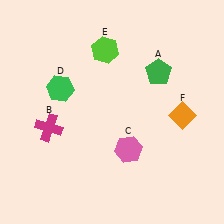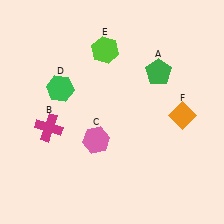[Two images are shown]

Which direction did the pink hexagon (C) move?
The pink hexagon (C) moved left.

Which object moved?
The pink hexagon (C) moved left.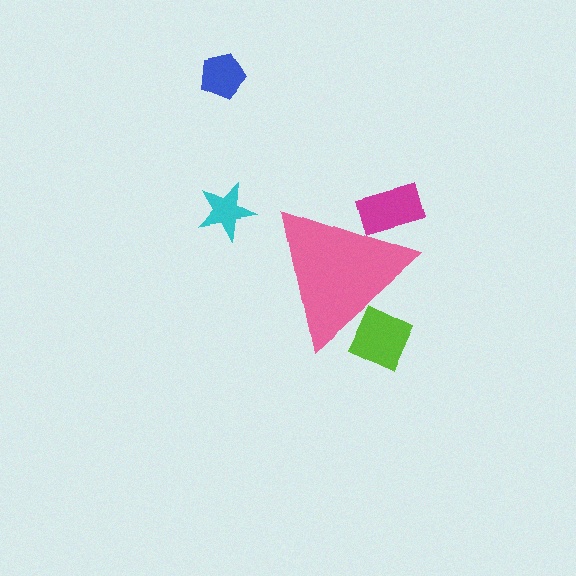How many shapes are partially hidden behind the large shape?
2 shapes are partially hidden.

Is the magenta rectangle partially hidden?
Yes, the magenta rectangle is partially hidden behind the pink triangle.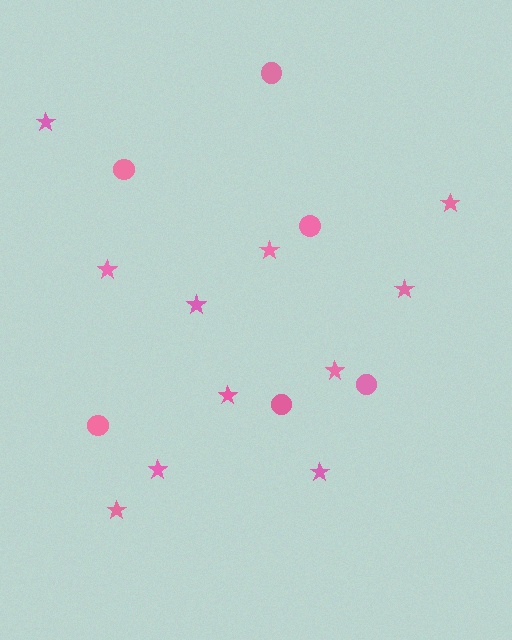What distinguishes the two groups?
There are 2 groups: one group of circles (6) and one group of stars (11).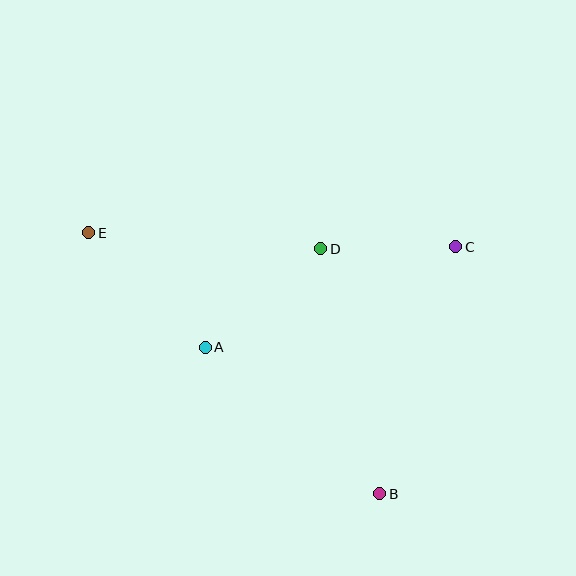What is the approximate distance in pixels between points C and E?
The distance between C and E is approximately 367 pixels.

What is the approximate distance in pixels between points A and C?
The distance between A and C is approximately 270 pixels.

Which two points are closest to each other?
Points C and D are closest to each other.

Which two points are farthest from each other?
Points B and E are farthest from each other.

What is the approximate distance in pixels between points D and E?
The distance between D and E is approximately 232 pixels.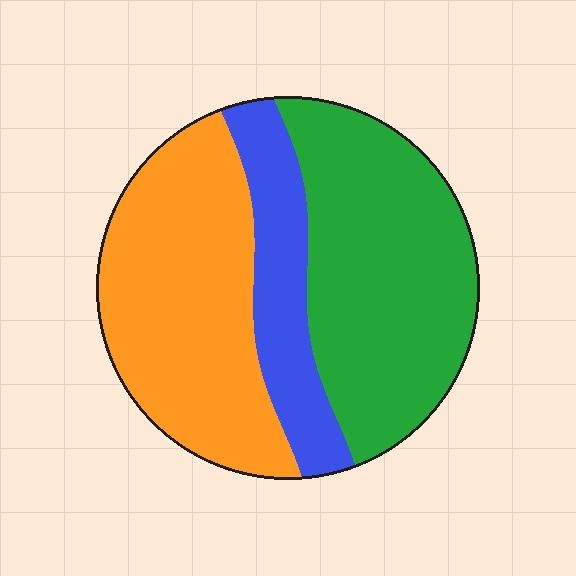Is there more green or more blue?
Green.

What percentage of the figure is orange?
Orange covers roughly 40% of the figure.